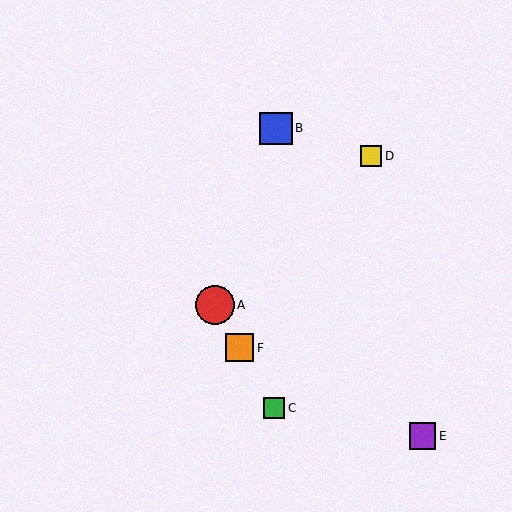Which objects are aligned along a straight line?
Objects A, C, F are aligned along a straight line.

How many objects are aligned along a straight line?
3 objects (A, C, F) are aligned along a straight line.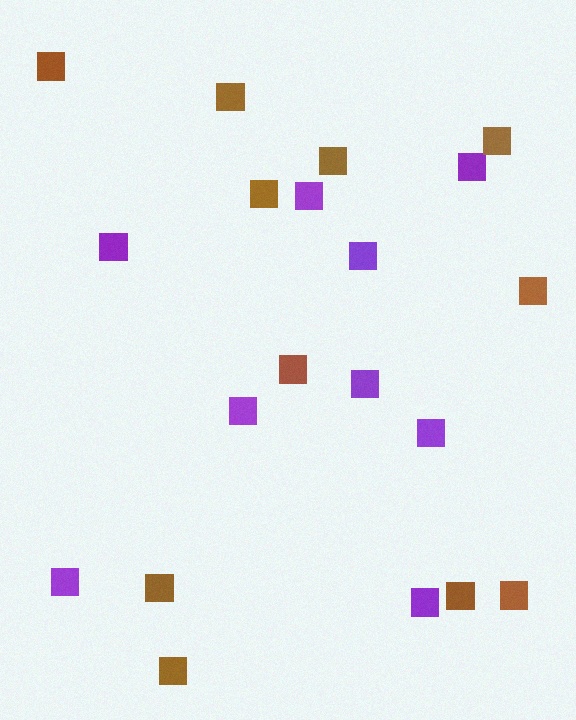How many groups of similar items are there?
There are 2 groups: one group of purple squares (9) and one group of brown squares (11).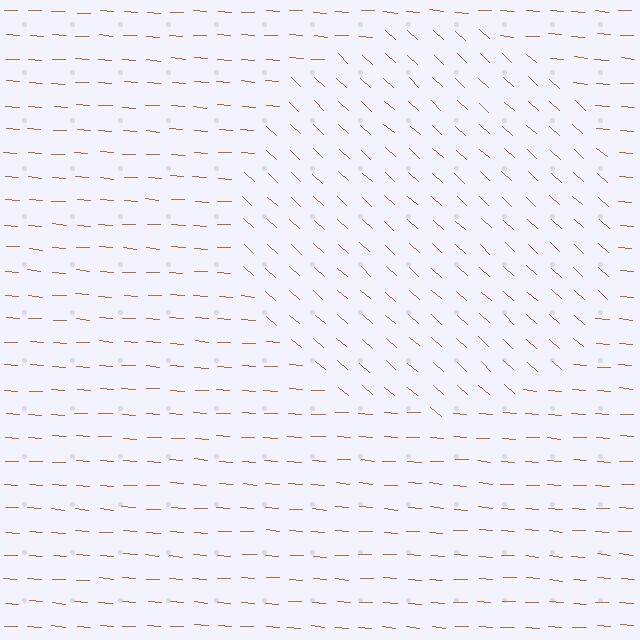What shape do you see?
I see a circle.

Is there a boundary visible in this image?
Yes, there is a texture boundary formed by a change in line orientation.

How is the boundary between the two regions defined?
The boundary is defined purely by a change in line orientation (approximately 39 degrees difference). All lines are the same color and thickness.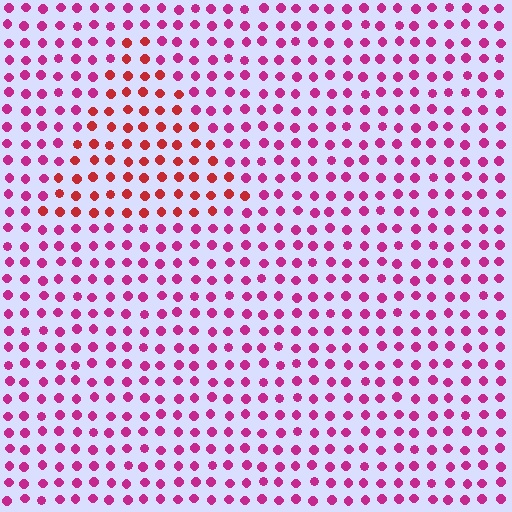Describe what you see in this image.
The image is filled with small magenta elements in a uniform arrangement. A triangle-shaped region is visible where the elements are tinted to a slightly different hue, forming a subtle color boundary.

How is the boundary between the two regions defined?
The boundary is defined purely by a slight shift in hue (about 36 degrees). Spacing, size, and orientation are identical on both sides.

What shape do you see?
I see a triangle.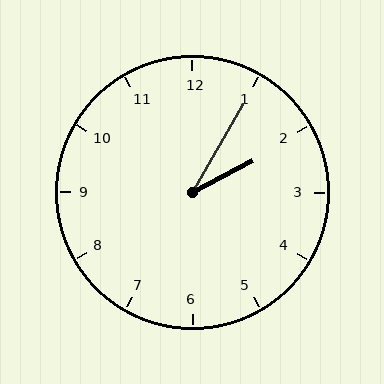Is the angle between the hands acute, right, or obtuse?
It is acute.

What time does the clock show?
2:05.